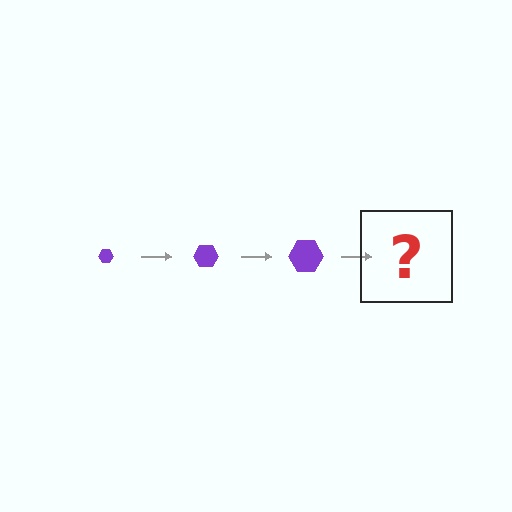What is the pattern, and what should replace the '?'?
The pattern is that the hexagon gets progressively larger each step. The '?' should be a purple hexagon, larger than the previous one.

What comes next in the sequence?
The next element should be a purple hexagon, larger than the previous one.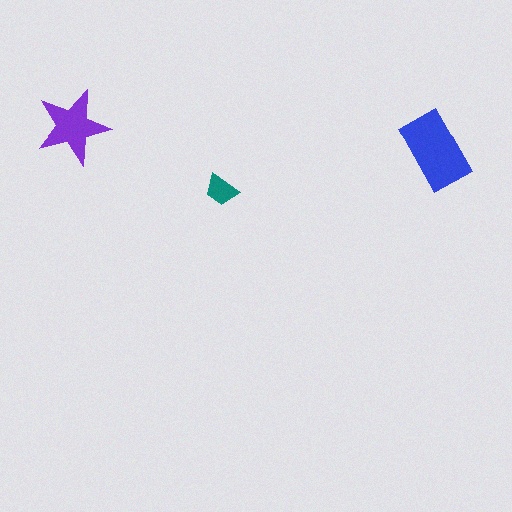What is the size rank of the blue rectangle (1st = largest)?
1st.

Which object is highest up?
The purple star is topmost.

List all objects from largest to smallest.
The blue rectangle, the purple star, the teal trapezoid.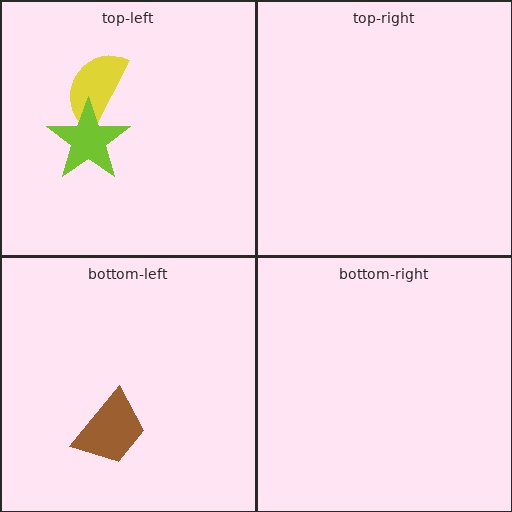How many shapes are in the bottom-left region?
1.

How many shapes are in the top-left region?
2.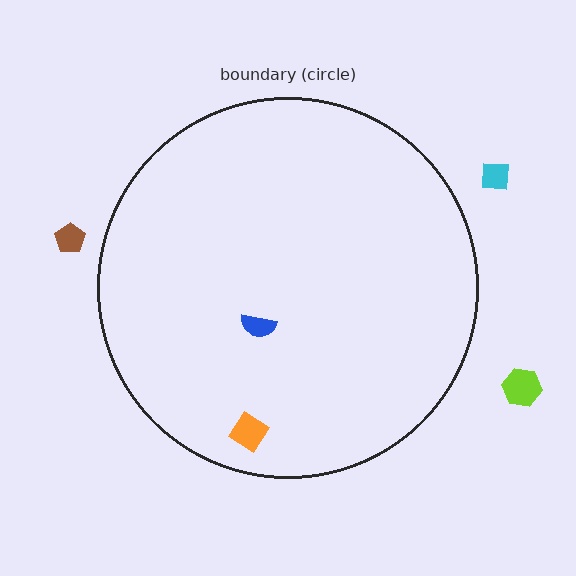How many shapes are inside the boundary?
2 inside, 3 outside.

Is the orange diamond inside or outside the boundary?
Inside.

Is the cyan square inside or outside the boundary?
Outside.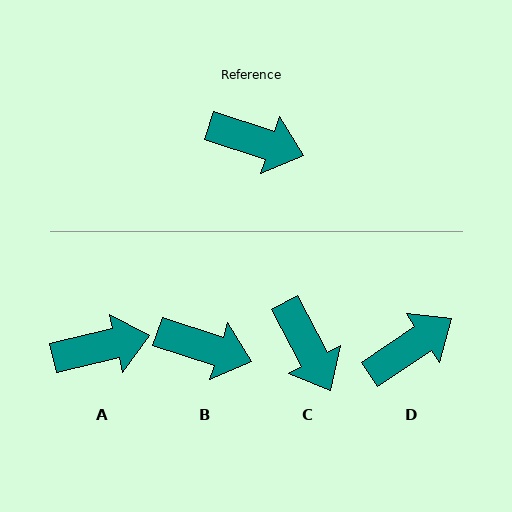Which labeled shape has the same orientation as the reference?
B.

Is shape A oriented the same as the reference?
No, it is off by about 31 degrees.